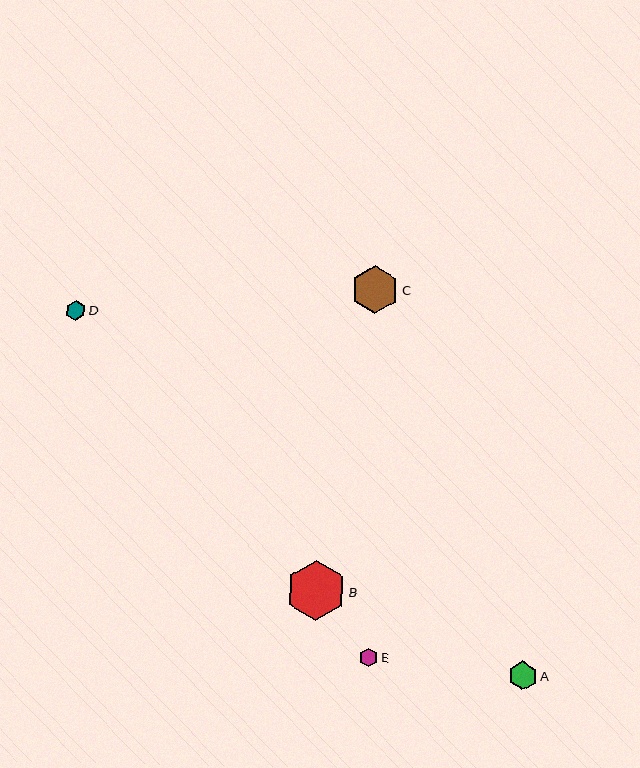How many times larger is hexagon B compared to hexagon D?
Hexagon B is approximately 3.0 times the size of hexagon D.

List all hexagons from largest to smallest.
From largest to smallest: B, C, A, D, E.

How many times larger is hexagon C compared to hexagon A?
Hexagon C is approximately 1.7 times the size of hexagon A.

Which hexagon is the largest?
Hexagon B is the largest with a size of approximately 60 pixels.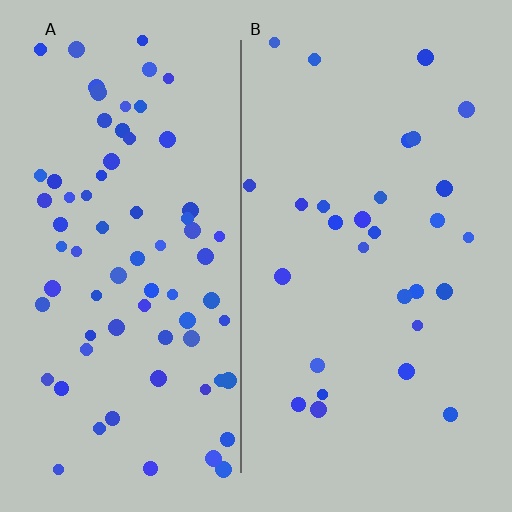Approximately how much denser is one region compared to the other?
Approximately 2.5× — region A over region B.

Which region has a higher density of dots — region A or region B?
A (the left).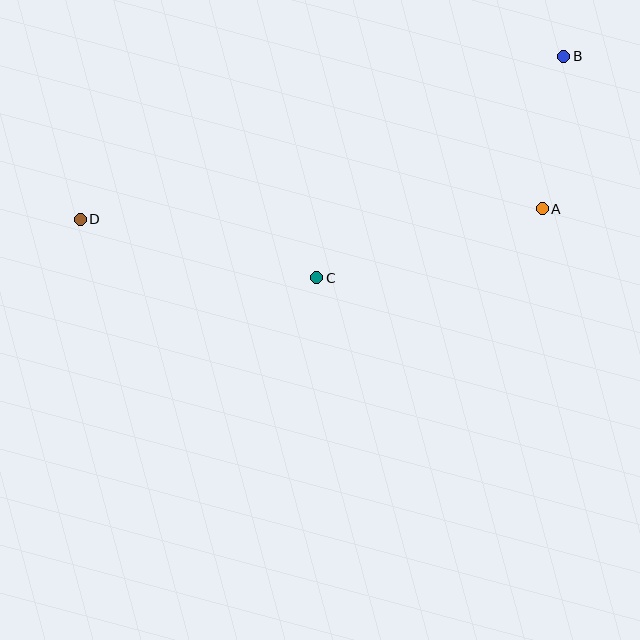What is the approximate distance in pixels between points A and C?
The distance between A and C is approximately 236 pixels.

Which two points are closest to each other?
Points A and B are closest to each other.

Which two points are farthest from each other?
Points B and D are farthest from each other.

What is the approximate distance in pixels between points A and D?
The distance between A and D is approximately 462 pixels.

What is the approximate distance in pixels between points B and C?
The distance between B and C is approximately 332 pixels.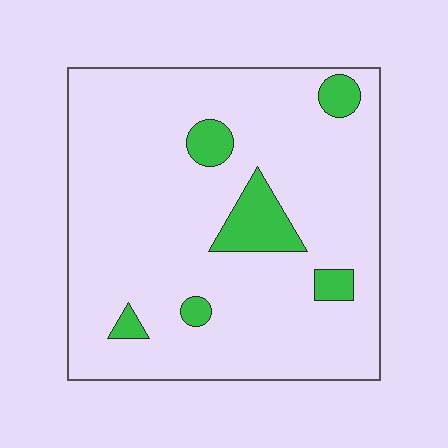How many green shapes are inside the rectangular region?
6.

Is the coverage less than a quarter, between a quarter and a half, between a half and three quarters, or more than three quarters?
Less than a quarter.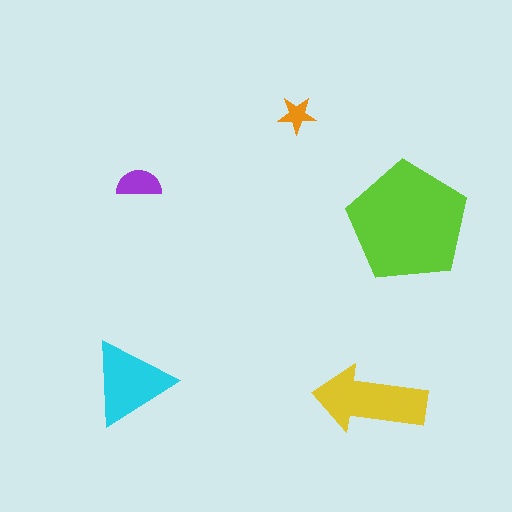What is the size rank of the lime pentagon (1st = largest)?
1st.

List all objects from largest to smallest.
The lime pentagon, the yellow arrow, the cyan triangle, the purple semicircle, the orange star.